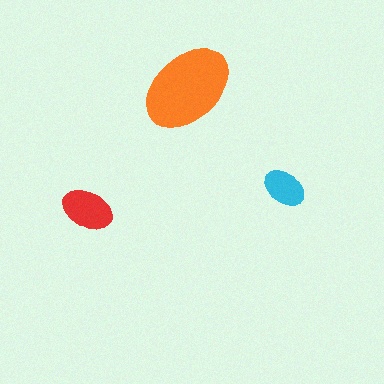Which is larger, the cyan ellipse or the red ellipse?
The red one.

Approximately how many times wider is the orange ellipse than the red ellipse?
About 2 times wider.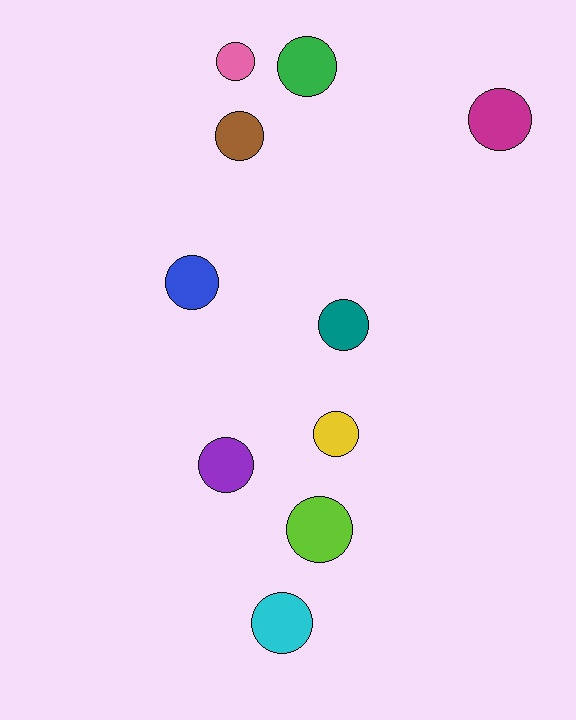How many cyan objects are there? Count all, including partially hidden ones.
There is 1 cyan object.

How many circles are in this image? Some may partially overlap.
There are 10 circles.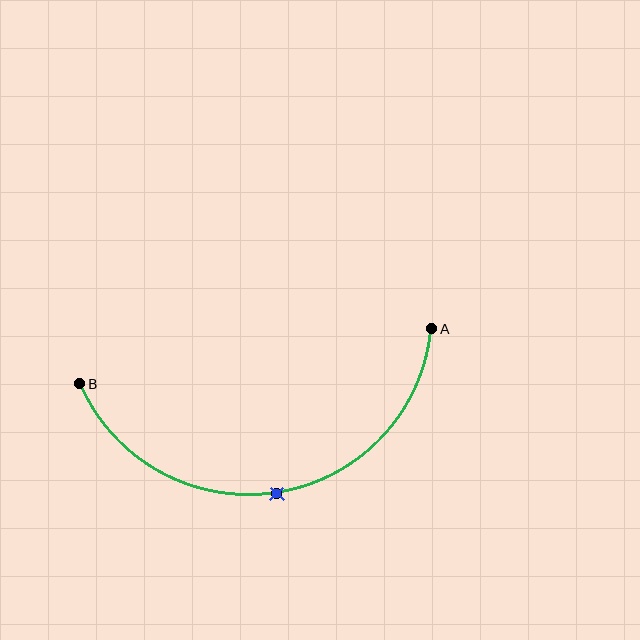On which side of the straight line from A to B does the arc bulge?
The arc bulges below the straight line connecting A and B.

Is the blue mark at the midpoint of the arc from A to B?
Yes. The blue mark lies on the arc at equal arc-length from both A and B — it is the arc midpoint.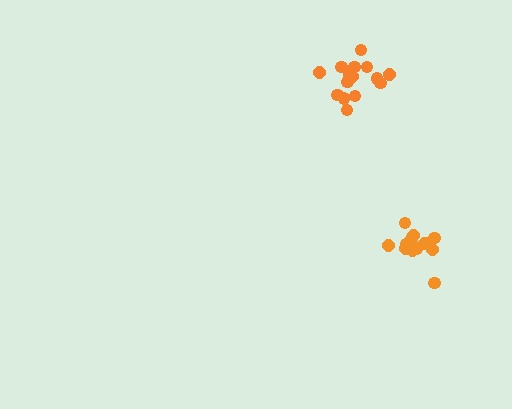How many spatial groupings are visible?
There are 2 spatial groupings.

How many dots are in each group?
Group 1: 16 dots, Group 2: 15 dots (31 total).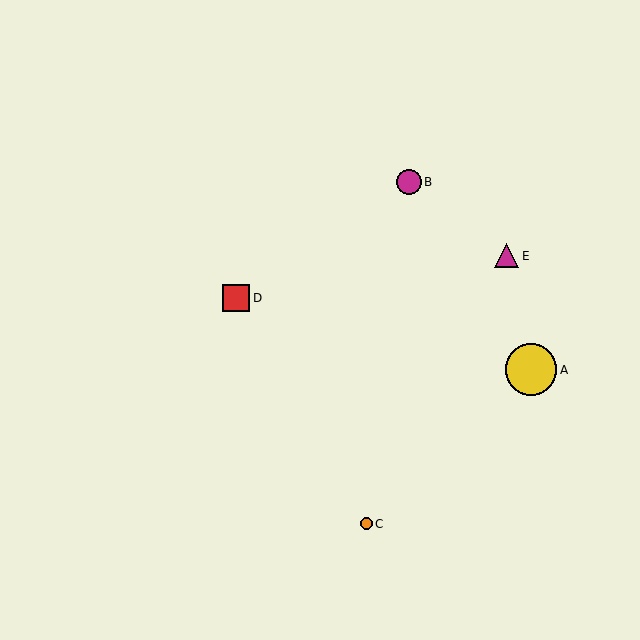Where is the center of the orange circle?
The center of the orange circle is at (366, 524).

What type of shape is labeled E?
Shape E is a magenta triangle.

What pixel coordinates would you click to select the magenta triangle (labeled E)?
Click at (507, 256) to select the magenta triangle E.